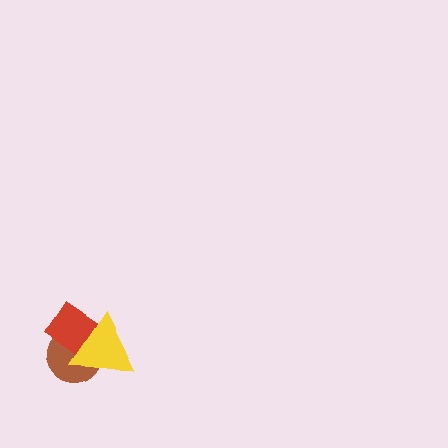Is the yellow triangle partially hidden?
No, no other shape covers it.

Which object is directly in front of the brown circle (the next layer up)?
The red diamond is directly in front of the brown circle.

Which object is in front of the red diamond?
The yellow triangle is in front of the red diamond.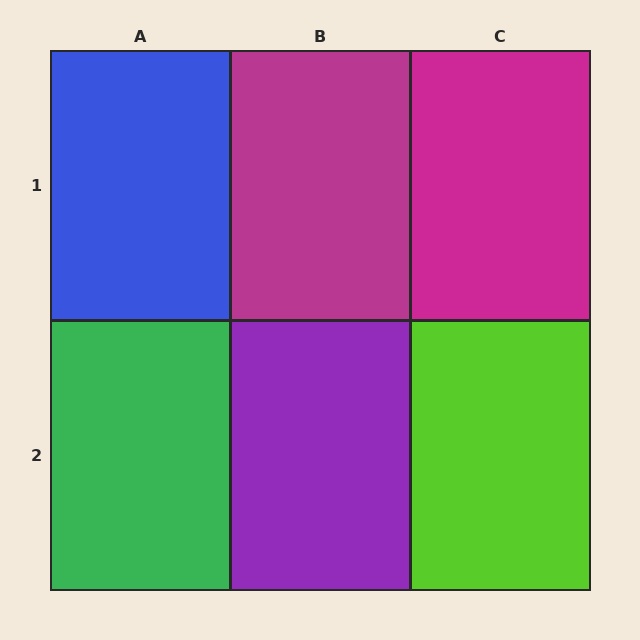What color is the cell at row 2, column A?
Green.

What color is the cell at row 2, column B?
Purple.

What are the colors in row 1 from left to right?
Blue, magenta, magenta.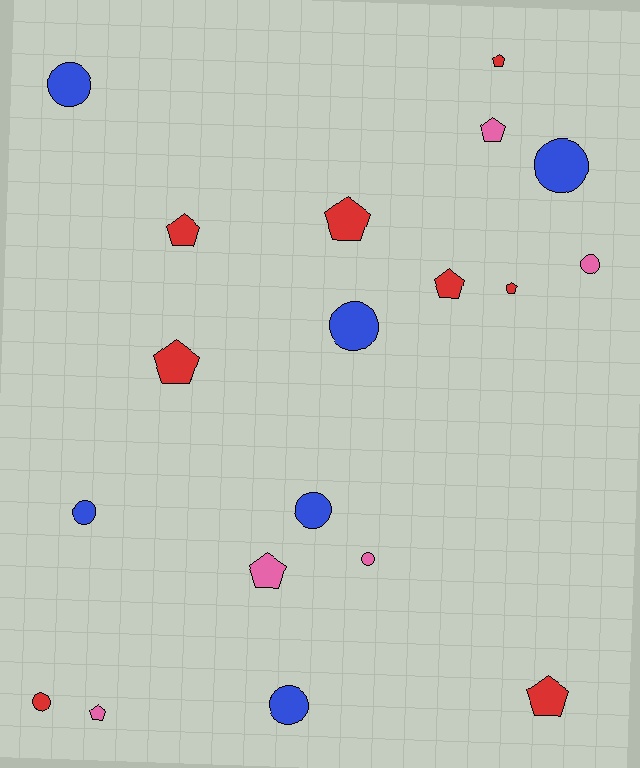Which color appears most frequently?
Red, with 8 objects.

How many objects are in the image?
There are 19 objects.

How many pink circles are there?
There are 2 pink circles.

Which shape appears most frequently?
Pentagon, with 10 objects.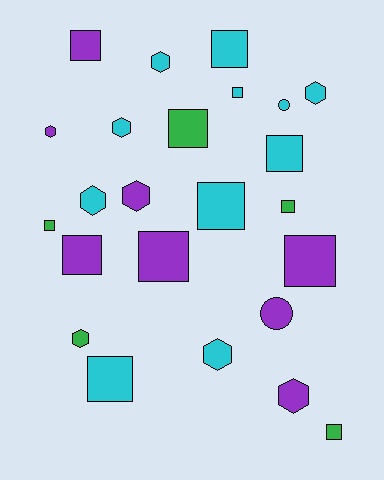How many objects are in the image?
There are 24 objects.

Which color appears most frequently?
Cyan, with 11 objects.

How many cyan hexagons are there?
There are 5 cyan hexagons.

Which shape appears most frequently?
Square, with 13 objects.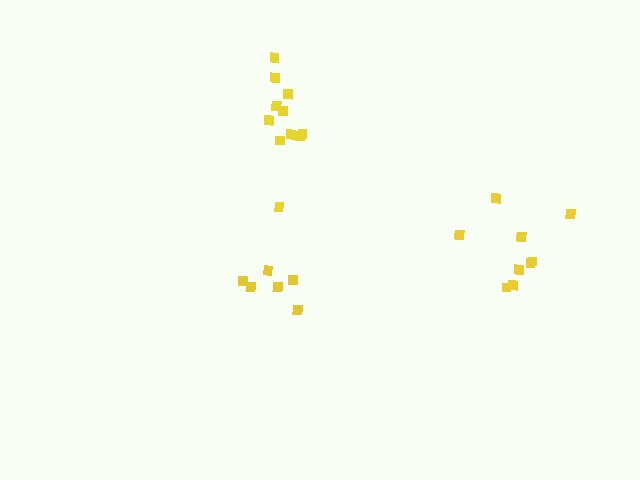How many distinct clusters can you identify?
There are 3 distinct clusters.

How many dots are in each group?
Group 1: 6 dots, Group 2: 11 dots, Group 3: 9 dots (26 total).